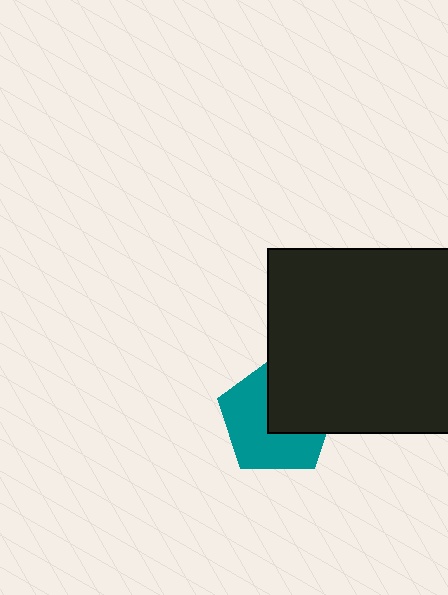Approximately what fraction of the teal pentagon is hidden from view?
Roughly 42% of the teal pentagon is hidden behind the black square.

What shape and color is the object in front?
The object in front is a black square.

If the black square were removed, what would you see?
You would see the complete teal pentagon.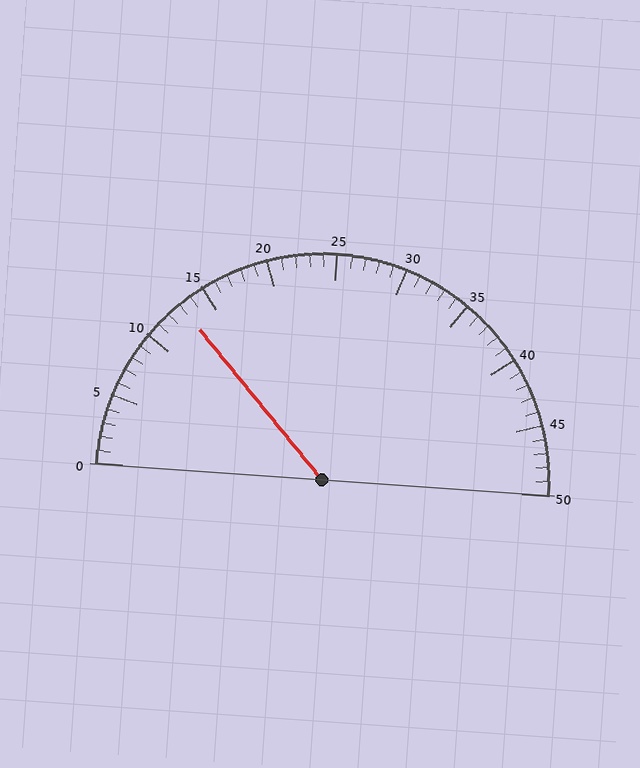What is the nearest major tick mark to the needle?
The nearest major tick mark is 15.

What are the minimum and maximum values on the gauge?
The gauge ranges from 0 to 50.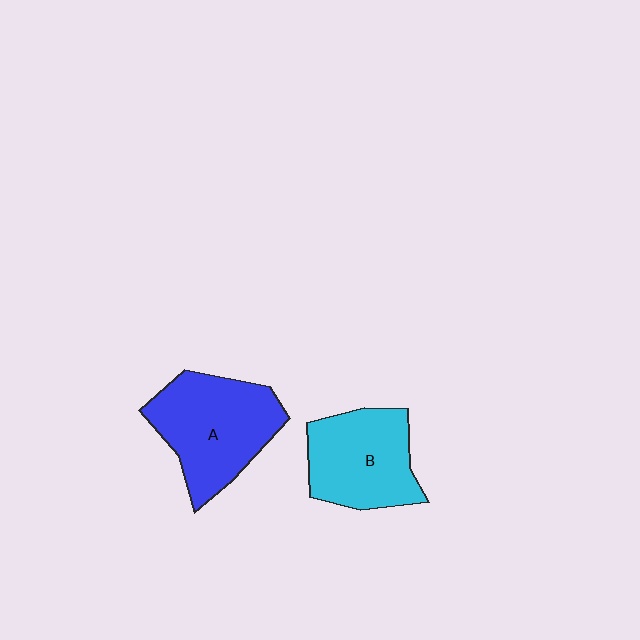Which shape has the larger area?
Shape A (blue).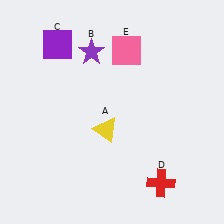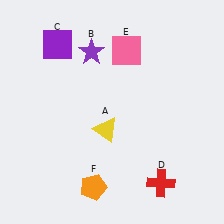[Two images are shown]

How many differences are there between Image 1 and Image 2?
There is 1 difference between the two images.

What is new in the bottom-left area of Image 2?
An orange pentagon (F) was added in the bottom-left area of Image 2.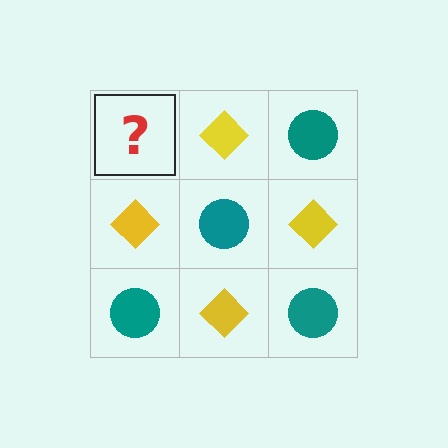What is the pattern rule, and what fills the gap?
The rule is that it alternates teal circle and yellow diamond in a checkerboard pattern. The gap should be filled with a teal circle.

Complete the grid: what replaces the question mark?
The question mark should be replaced with a teal circle.